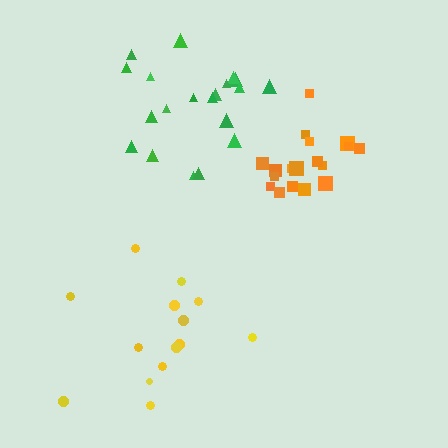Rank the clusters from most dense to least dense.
orange, green, yellow.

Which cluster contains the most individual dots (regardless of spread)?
Green (20).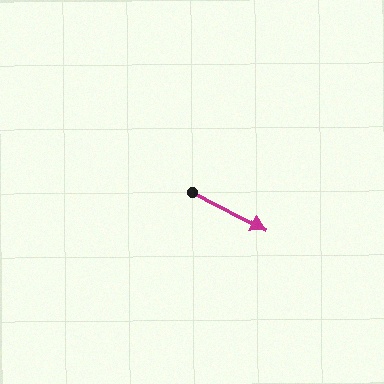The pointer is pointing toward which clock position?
Roughly 4 o'clock.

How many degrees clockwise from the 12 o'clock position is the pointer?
Approximately 118 degrees.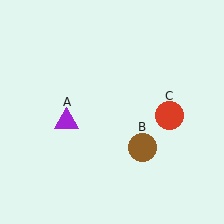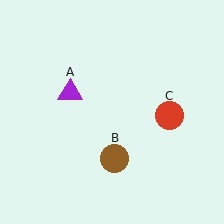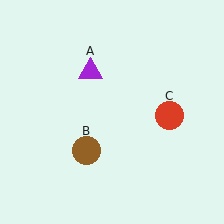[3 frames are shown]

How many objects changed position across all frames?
2 objects changed position: purple triangle (object A), brown circle (object B).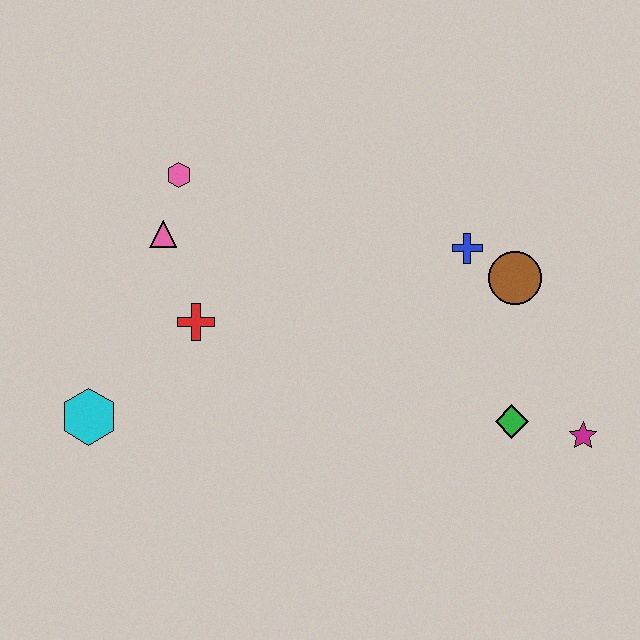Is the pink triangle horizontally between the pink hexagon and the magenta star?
No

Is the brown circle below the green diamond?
No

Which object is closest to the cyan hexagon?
The red cross is closest to the cyan hexagon.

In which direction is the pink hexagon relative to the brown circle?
The pink hexagon is to the left of the brown circle.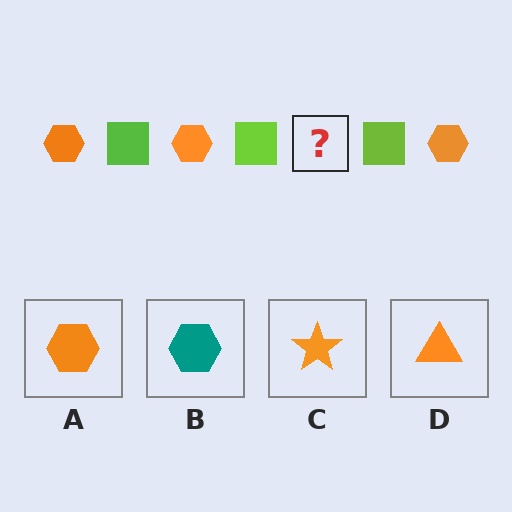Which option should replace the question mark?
Option A.